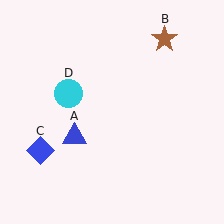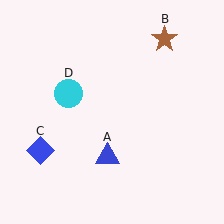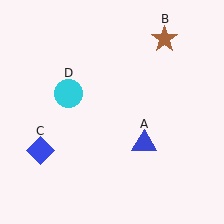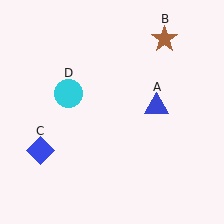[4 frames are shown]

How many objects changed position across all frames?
1 object changed position: blue triangle (object A).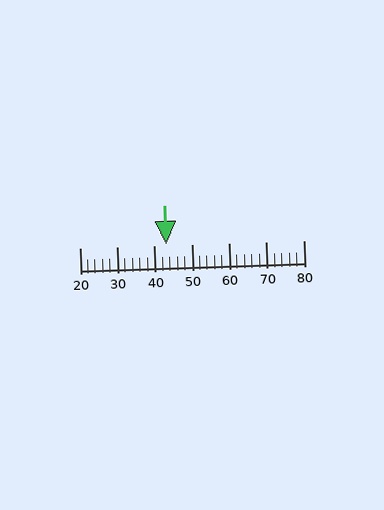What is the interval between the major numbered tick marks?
The major tick marks are spaced 10 units apart.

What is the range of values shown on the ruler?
The ruler shows values from 20 to 80.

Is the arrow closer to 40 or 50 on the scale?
The arrow is closer to 40.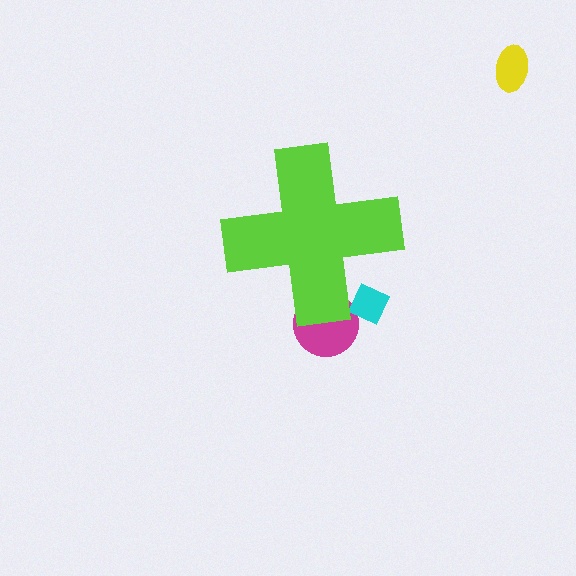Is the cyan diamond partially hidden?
Yes, the cyan diamond is partially hidden behind the lime cross.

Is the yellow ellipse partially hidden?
No, the yellow ellipse is fully visible.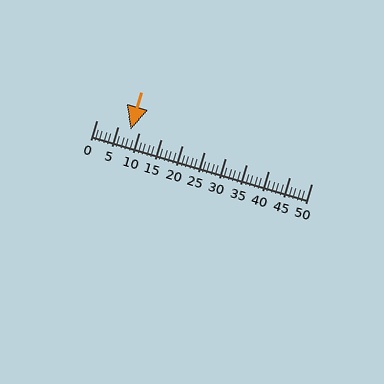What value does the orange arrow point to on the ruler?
The orange arrow points to approximately 8.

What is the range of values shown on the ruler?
The ruler shows values from 0 to 50.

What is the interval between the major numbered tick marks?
The major tick marks are spaced 5 units apart.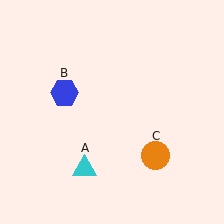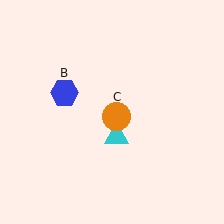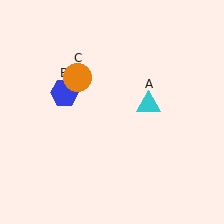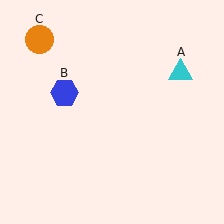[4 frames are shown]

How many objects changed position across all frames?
2 objects changed position: cyan triangle (object A), orange circle (object C).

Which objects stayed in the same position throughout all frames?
Blue hexagon (object B) remained stationary.